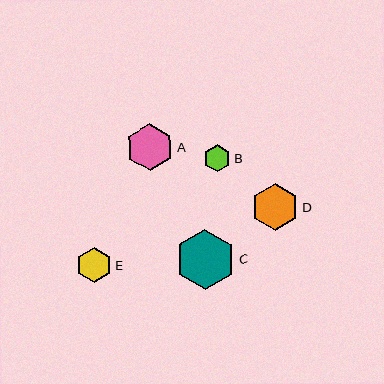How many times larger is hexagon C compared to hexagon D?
Hexagon C is approximately 1.3 times the size of hexagon D.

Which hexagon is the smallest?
Hexagon B is the smallest with a size of approximately 27 pixels.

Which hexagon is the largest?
Hexagon C is the largest with a size of approximately 60 pixels.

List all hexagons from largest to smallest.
From largest to smallest: C, A, D, E, B.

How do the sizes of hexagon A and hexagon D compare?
Hexagon A and hexagon D are approximately the same size.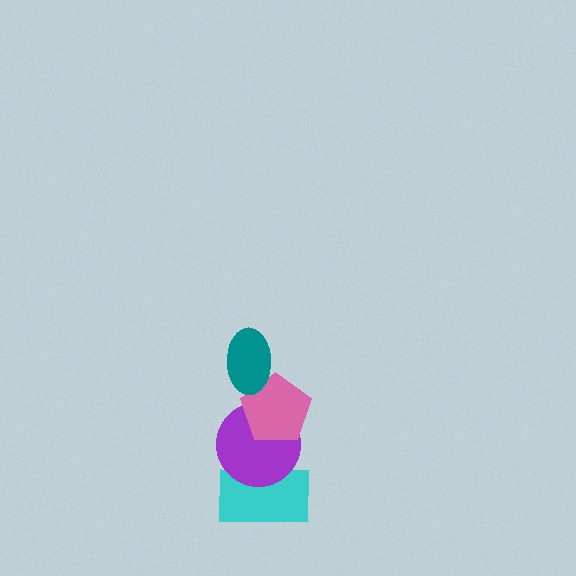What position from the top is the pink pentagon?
The pink pentagon is 2nd from the top.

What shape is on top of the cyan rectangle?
The purple circle is on top of the cyan rectangle.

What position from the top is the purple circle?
The purple circle is 3rd from the top.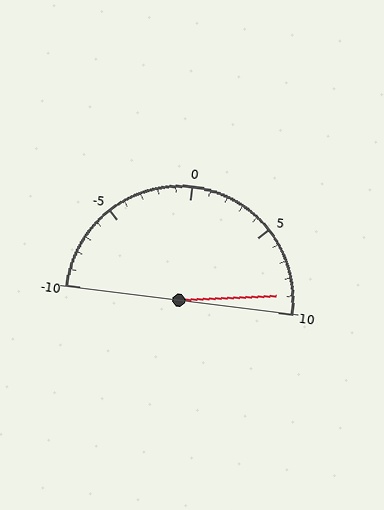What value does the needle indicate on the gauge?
The needle indicates approximately 9.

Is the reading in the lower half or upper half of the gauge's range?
The reading is in the upper half of the range (-10 to 10).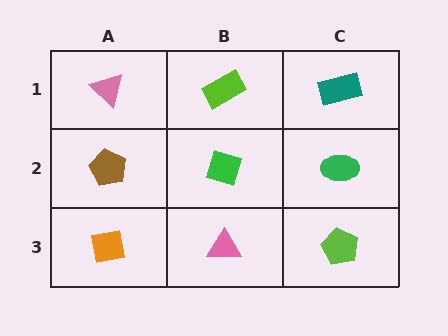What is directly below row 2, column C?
A lime pentagon.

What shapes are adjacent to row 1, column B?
A green diamond (row 2, column B), a pink triangle (row 1, column A), a teal rectangle (row 1, column C).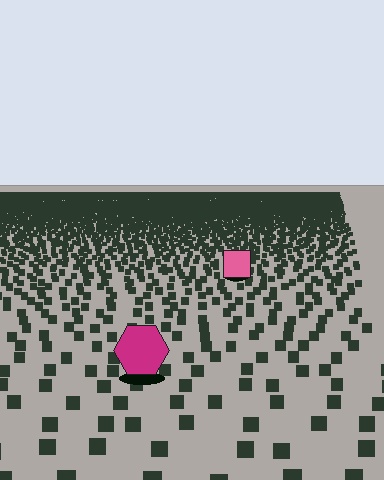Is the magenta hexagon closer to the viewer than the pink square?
Yes. The magenta hexagon is closer — you can tell from the texture gradient: the ground texture is coarser near it.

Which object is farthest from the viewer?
The pink square is farthest from the viewer. It appears smaller and the ground texture around it is denser.